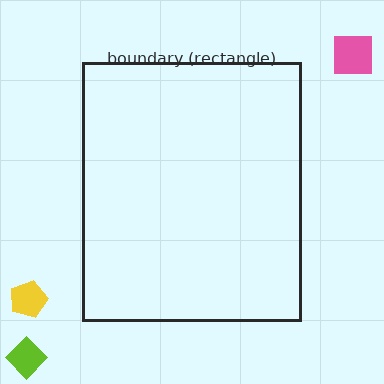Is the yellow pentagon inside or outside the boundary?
Outside.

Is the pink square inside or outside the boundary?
Outside.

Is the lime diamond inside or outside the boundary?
Outside.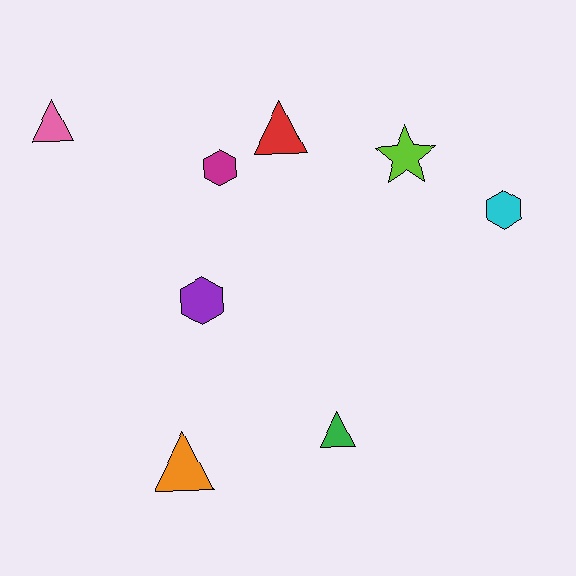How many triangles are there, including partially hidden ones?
There are 4 triangles.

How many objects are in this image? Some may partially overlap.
There are 8 objects.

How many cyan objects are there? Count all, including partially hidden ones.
There is 1 cyan object.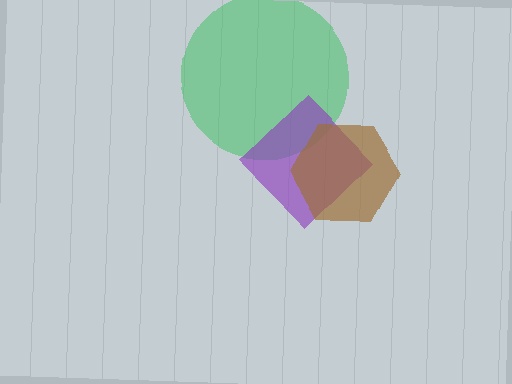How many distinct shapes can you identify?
There are 3 distinct shapes: a green circle, a purple diamond, a brown hexagon.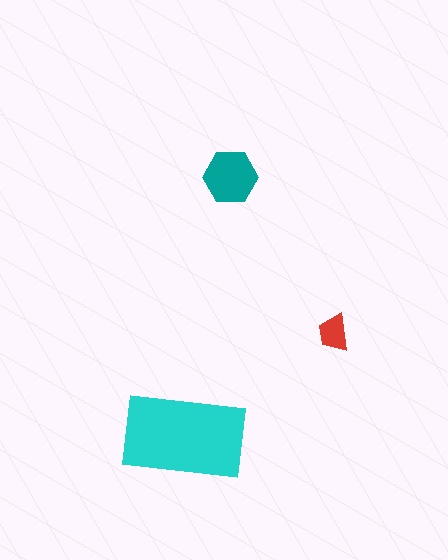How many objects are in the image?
There are 3 objects in the image.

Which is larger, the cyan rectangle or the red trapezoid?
The cyan rectangle.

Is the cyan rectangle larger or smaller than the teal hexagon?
Larger.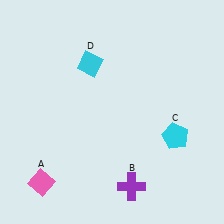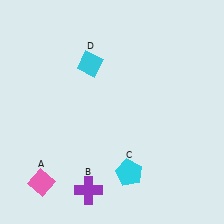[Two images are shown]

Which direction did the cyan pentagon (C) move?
The cyan pentagon (C) moved left.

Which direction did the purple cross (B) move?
The purple cross (B) moved left.